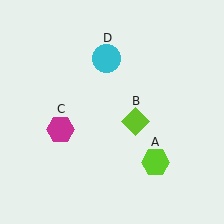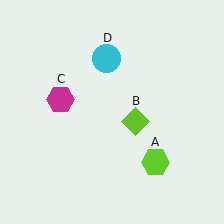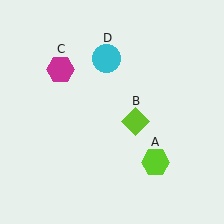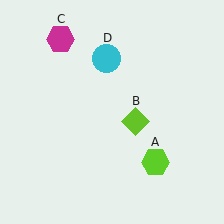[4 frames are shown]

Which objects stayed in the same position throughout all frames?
Lime hexagon (object A) and lime diamond (object B) and cyan circle (object D) remained stationary.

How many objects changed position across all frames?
1 object changed position: magenta hexagon (object C).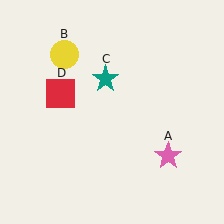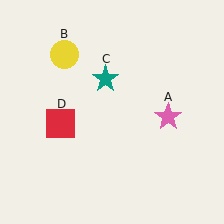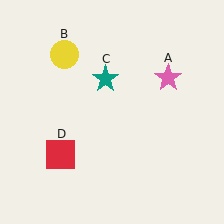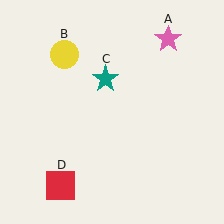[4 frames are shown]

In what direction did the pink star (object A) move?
The pink star (object A) moved up.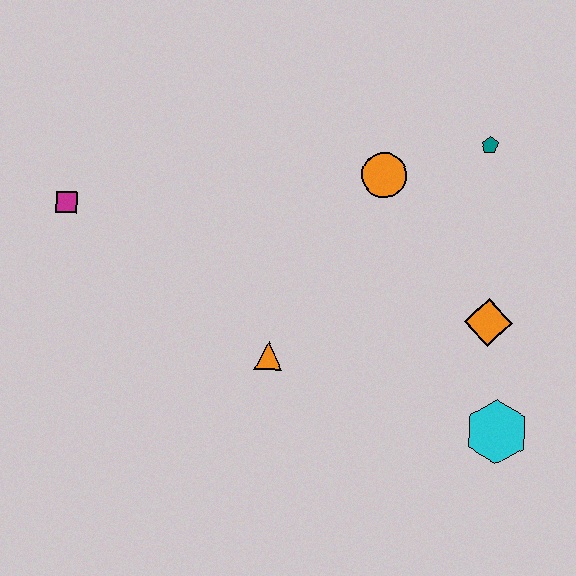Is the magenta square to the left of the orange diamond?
Yes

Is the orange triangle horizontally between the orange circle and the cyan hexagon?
No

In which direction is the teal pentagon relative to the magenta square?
The teal pentagon is to the right of the magenta square.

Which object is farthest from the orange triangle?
The teal pentagon is farthest from the orange triangle.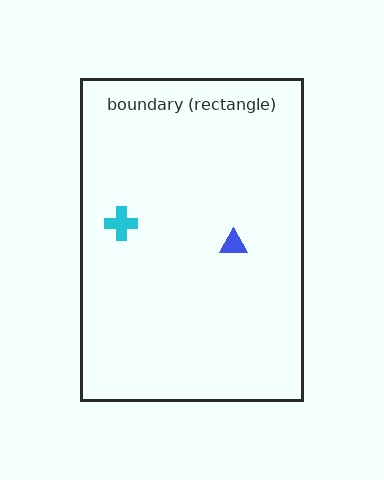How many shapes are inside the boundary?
2 inside, 0 outside.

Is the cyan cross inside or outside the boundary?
Inside.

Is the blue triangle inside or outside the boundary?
Inside.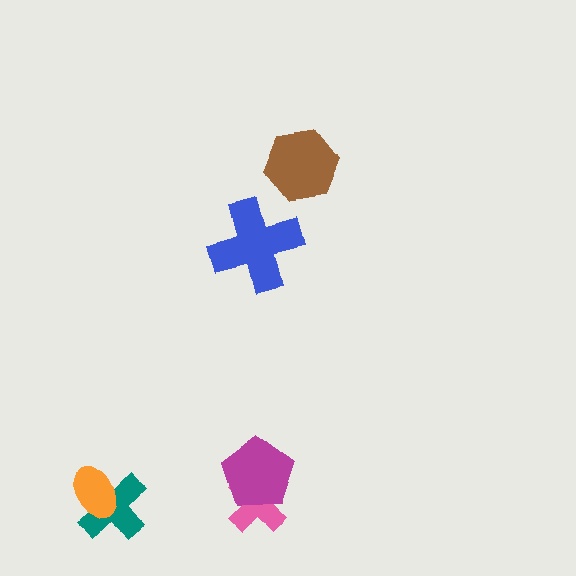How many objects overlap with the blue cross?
0 objects overlap with the blue cross.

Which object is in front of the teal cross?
The orange ellipse is in front of the teal cross.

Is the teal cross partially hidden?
Yes, it is partially covered by another shape.